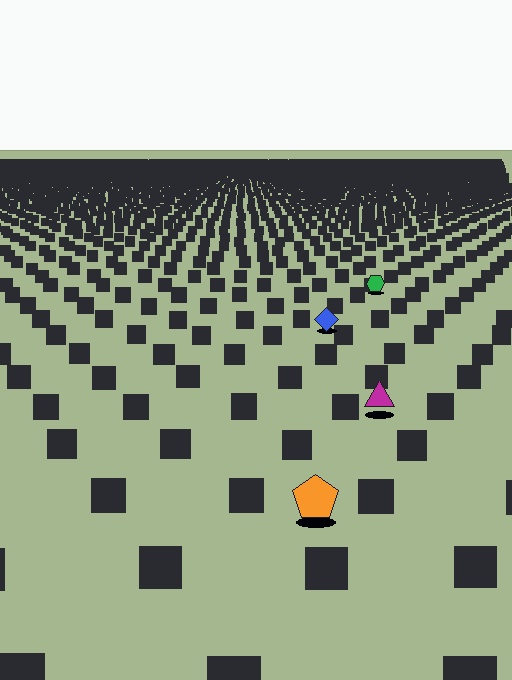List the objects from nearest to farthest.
From nearest to farthest: the orange pentagon, the magenta triangle, the blue diamond, the green hexagon.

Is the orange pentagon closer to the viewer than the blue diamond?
Yes. The orange pentagon is closer — you can tell from the texture gradient: the ground texture is coarser near it.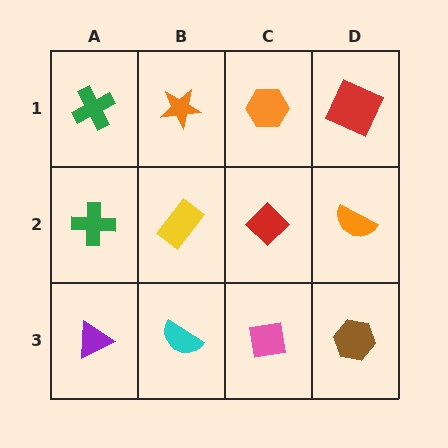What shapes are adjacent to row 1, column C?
A red diamond (row 2, column C), an orange star (row 1, column B), a red square (row 1, column D).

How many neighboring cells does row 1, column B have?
3.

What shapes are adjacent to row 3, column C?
A red diamond (row 2, column C), a cyan semicircle (row 3, column B), a brown hexagon (row 3, column D).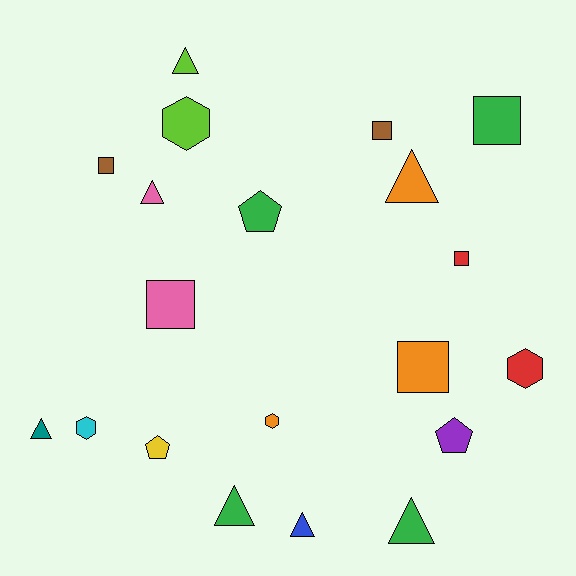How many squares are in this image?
There are 6 squares.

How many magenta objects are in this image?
There are no magenta objects.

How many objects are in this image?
There are 20 objects.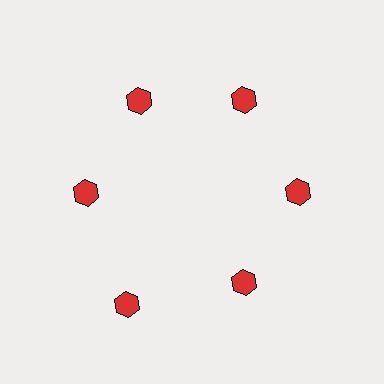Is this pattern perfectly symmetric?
No. The 6 red hexagons are arranged in a ring, but one element near the 7 o'clock position is pushed outward from the center, breaking the 6-fold rotational symmetry.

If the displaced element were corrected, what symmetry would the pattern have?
It would have 6-fold rotational symmetry — the pattern would map onto itself every 60 degrees.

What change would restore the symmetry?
The symmetry would be restored by moving it inward, back onto the ring so that all 6 hexagons sit at equal angles and equal distance from the center.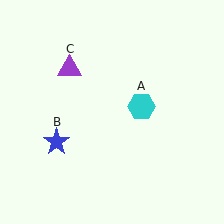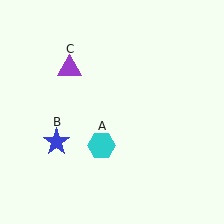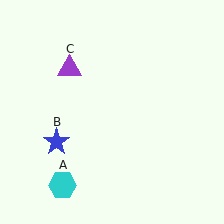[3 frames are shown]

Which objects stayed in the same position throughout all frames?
Blue star (object B) and purple triangle (object C) remained stationary.